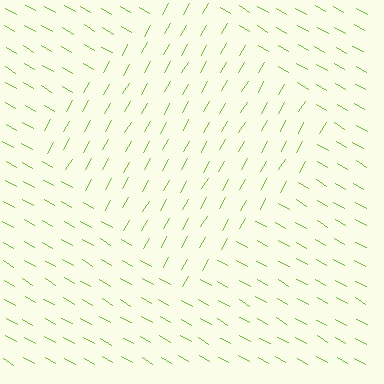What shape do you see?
I see a diamond.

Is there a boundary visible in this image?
Yes, there is a texture boundary formed by a change in line orientation.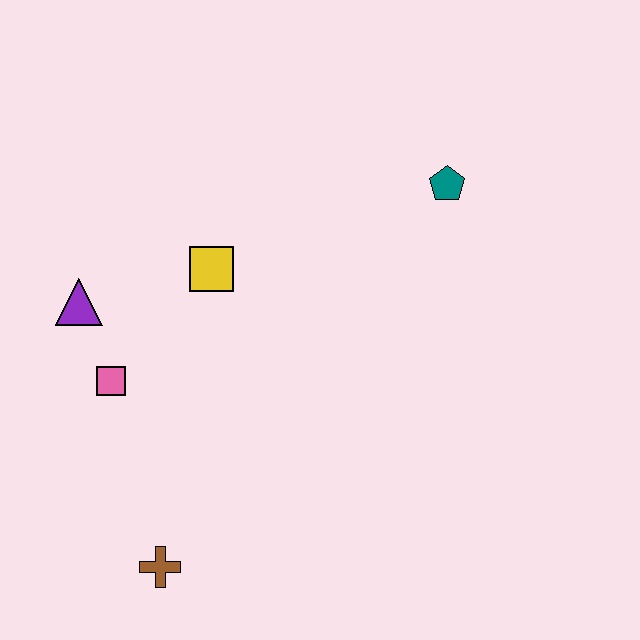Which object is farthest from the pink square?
The teal pentagon is farthest from the pink square.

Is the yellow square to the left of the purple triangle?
No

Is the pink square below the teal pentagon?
Yes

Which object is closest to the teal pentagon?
The yellow square is closest to the teal pentagon.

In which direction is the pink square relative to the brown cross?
The pink square is above the brown cross.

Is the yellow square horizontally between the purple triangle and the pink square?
No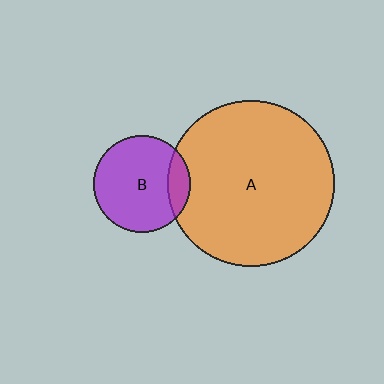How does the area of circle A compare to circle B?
Approximately 3.0 times.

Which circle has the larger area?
Circle A (orange).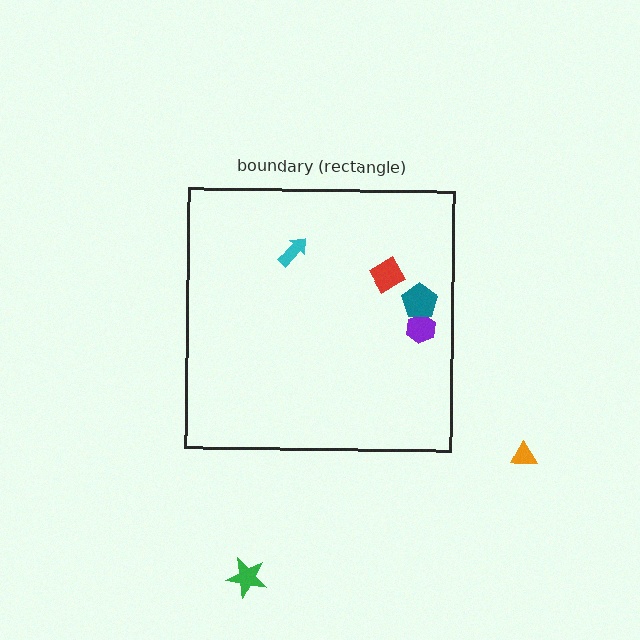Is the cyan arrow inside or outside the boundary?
Inside.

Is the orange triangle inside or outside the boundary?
Outside.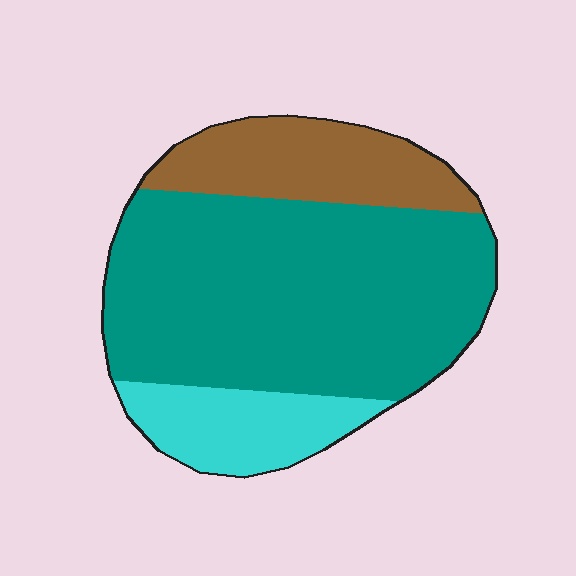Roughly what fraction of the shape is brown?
Brown takes up about one fifth (1/5) of the shape.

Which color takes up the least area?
Cyan, at roughly 15%.